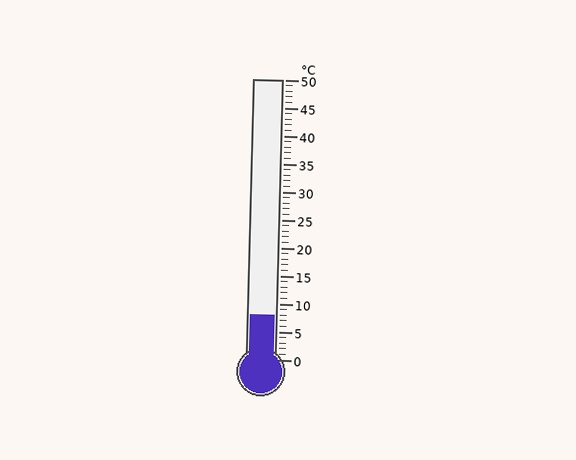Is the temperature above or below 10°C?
The temperature is below 10°C.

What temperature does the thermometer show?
The thermometer shows approximately 8°C.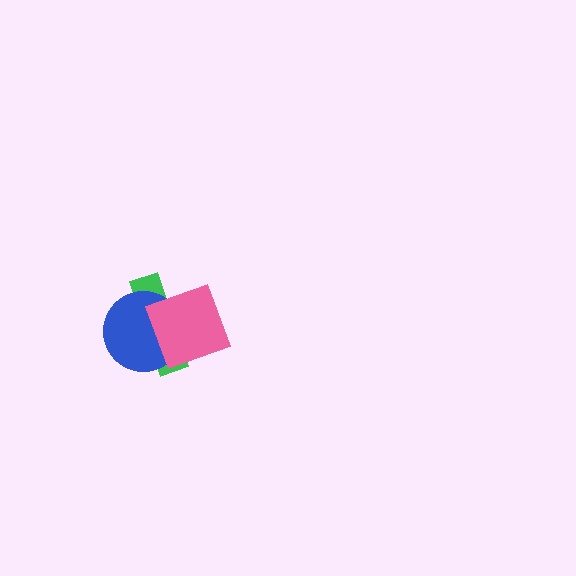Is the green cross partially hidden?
Yes, it is partially covered by another shape.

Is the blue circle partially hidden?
Yes, it is partially covered by another shape.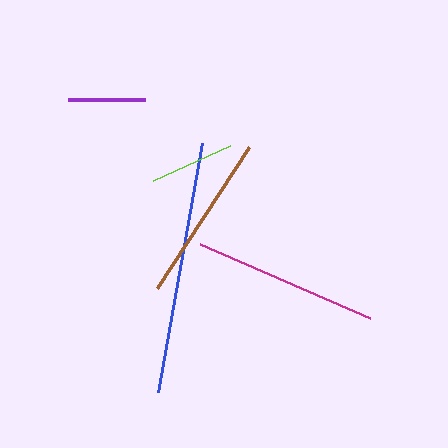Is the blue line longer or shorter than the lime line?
The blue line is longer than the lime line.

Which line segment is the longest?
The blue line is the longest at approximately 252 pixels.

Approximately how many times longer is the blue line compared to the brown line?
The blue line is approximately 1.5 times the length of the brown line.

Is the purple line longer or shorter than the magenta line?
The magenta line is longer than the purple line.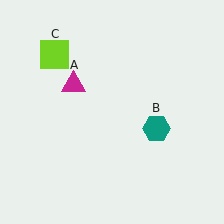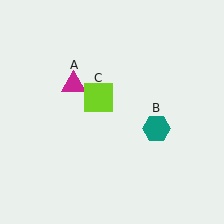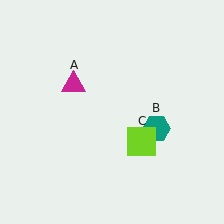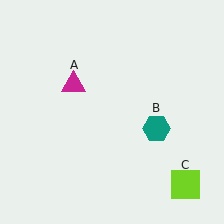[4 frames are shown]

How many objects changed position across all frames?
1 object changed position: lime square (object C).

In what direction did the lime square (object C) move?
The lime square (object C) moved down and to the right.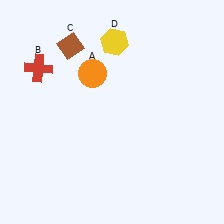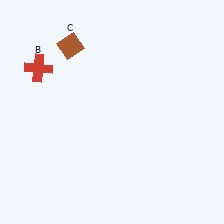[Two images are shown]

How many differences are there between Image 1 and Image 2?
There are 2 differences between the two images.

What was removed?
The yellow hexagon (D), the orange circle (A) were removed in Image 2.